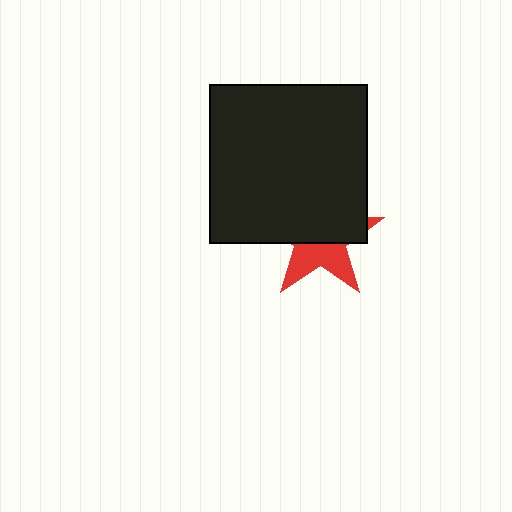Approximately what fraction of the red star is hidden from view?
Roughly 58% of the red star is hidden behind the black square.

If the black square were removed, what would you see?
You would see the complete red star.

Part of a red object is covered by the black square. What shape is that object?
It is a star.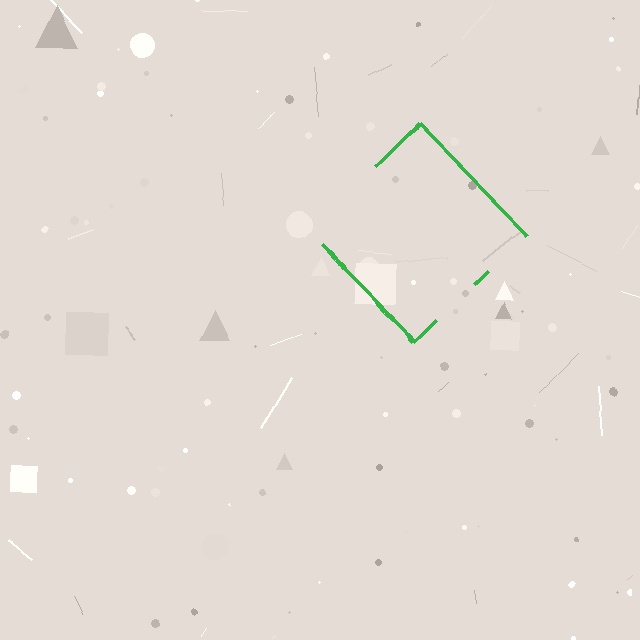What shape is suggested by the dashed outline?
The dashed outline suggests a diamond.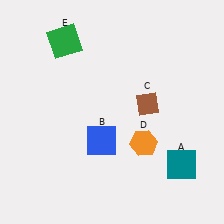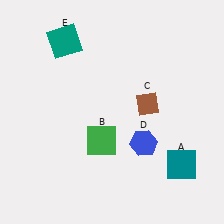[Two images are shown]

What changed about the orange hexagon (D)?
In Image 1, D is orange. In Image 2, it changed to blue.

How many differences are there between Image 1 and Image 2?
There are 3 differences between the two images.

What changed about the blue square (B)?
In Image 1, B is blue. In Image 2, it changed to green.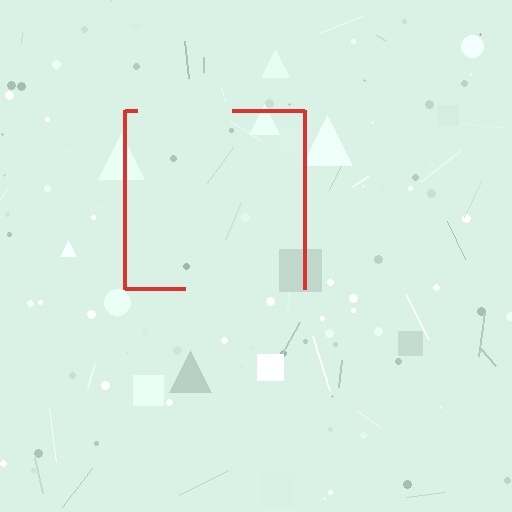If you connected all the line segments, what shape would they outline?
They would outline a square.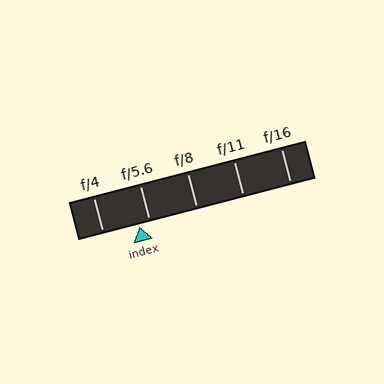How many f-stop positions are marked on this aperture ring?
There are 5 f-stop positions marked.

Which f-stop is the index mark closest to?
The index mark is closest to f/5.6.